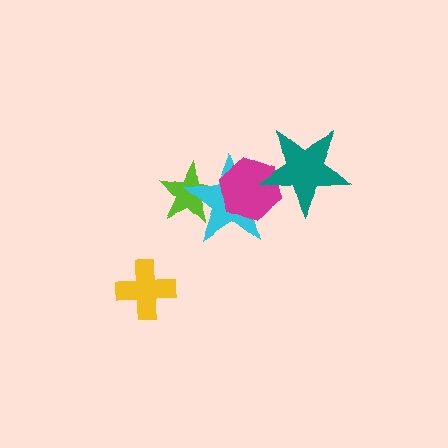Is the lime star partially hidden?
Yes, it is partially covered by another shape.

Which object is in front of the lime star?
The cyan star is in front of the lime star.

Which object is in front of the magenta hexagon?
The teal star is in front of the magenta hexagon.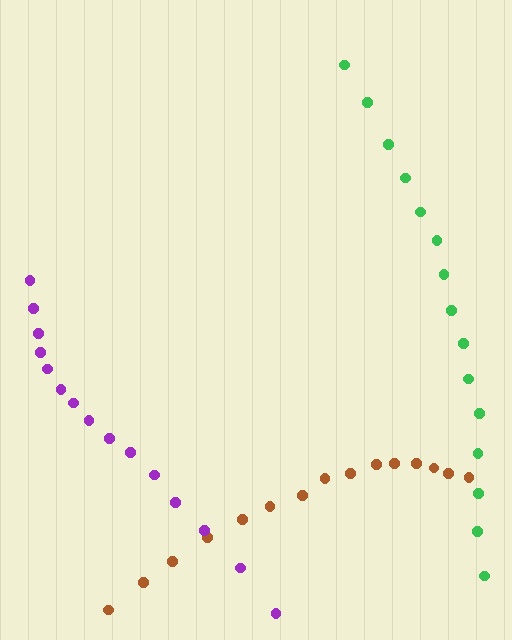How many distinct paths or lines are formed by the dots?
There are 3 distinct paths.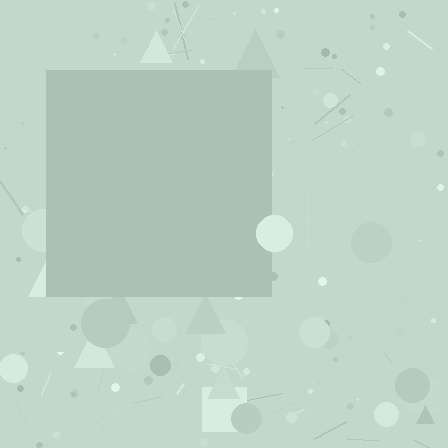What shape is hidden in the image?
A square is hidden in the image.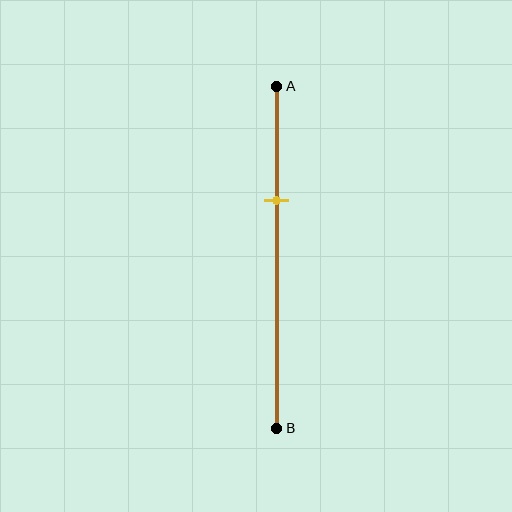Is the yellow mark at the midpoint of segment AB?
No, the mark is at about 35% from A, not at the 50% midpoint.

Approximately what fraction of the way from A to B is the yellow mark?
The yellow mark is approximately 35% of the way from A to B.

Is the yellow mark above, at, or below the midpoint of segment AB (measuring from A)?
The yellow mark is above the midpoint of segment AB.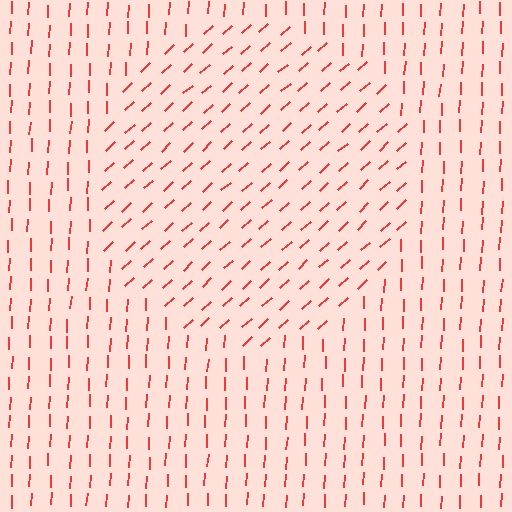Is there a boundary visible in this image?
Yes, there is a texture boundary formed by a change in line orientation.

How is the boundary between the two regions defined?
The boundary is defined purely by a change in line orientation (approximately 45 degrees difference). All lines are the same color and thickness.